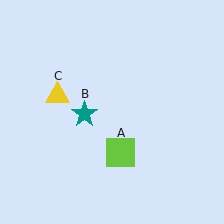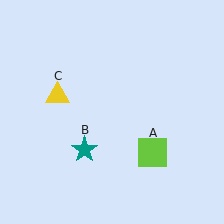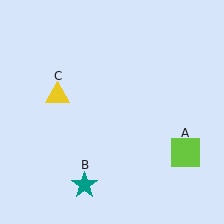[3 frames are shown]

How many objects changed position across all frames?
2 objects changed position: lime square (object A), teal star (object B).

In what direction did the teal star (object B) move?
The teal star (object B) moved down.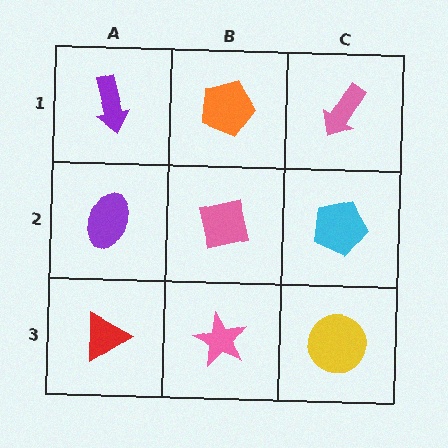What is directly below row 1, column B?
A pink square.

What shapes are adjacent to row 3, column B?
A pink square (row 2, column B), a red triangle (row 3, column A), a yellow circle (row 3, column C).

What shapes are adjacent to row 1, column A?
A purple ellipse (row 2, column A), an orange pentagon (row 1, column B).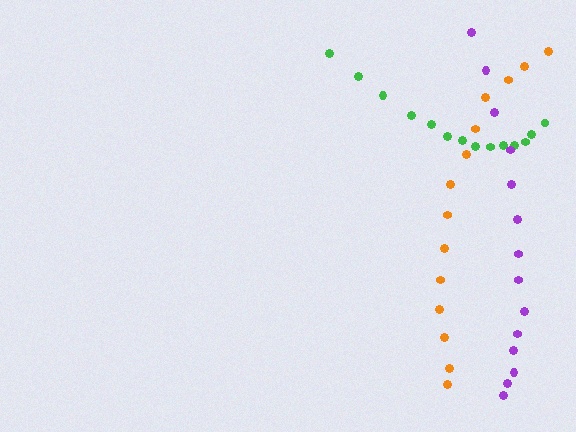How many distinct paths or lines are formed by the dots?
There are 3 distinct paths.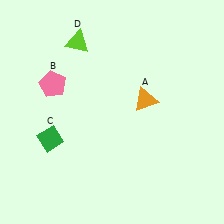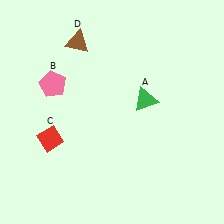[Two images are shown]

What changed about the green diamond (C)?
In Image 1, C is green. In Image 2, it changed to red.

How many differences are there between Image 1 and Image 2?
There are 3 differences between the two images.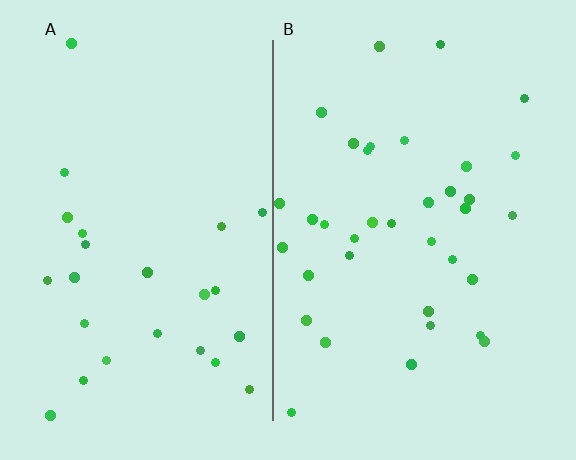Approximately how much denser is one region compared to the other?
Approximately 1.5× — region B over region A.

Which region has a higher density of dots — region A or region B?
B (the right).